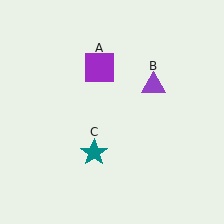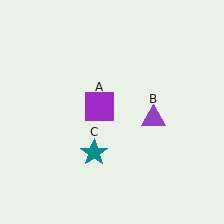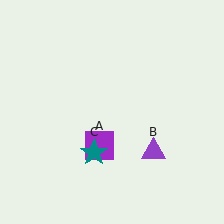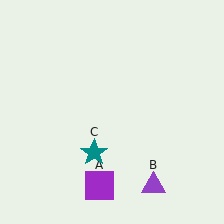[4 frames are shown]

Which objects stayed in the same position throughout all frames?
Teal star (object C) remained stationary.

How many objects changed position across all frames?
2 objects changed position: purple square (object A), purple triangle (object B).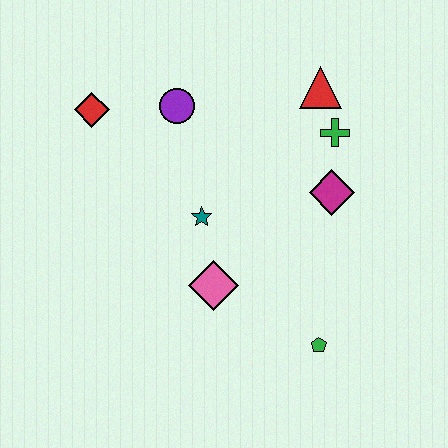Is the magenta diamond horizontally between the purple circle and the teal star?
No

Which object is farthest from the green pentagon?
The red diamond is farthest from the green pentagon.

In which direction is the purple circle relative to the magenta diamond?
The purple circle is to the left of the magenta diamond.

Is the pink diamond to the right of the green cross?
No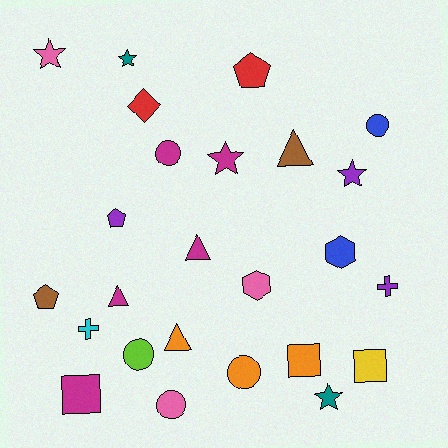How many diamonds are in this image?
There is 1 diamond.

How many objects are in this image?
There are 25 objects.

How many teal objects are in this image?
There are 2 teal objects.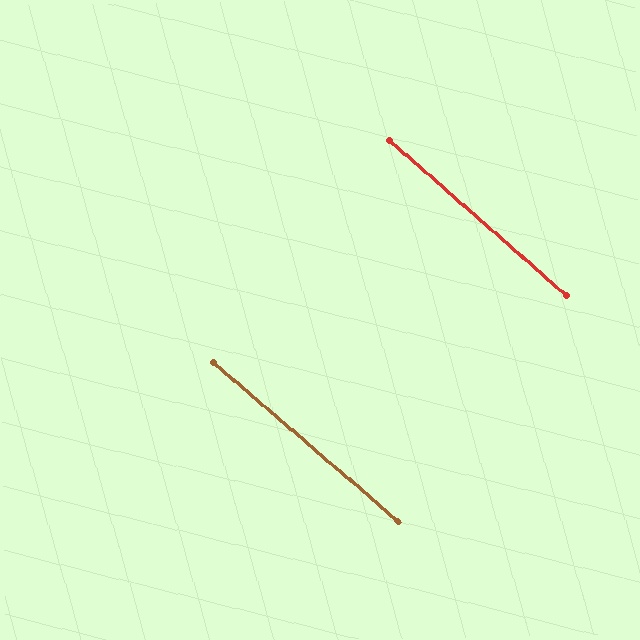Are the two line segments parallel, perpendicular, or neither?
Parallel — their directions differ by only 0.6°.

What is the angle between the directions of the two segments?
Approximately 1 degree.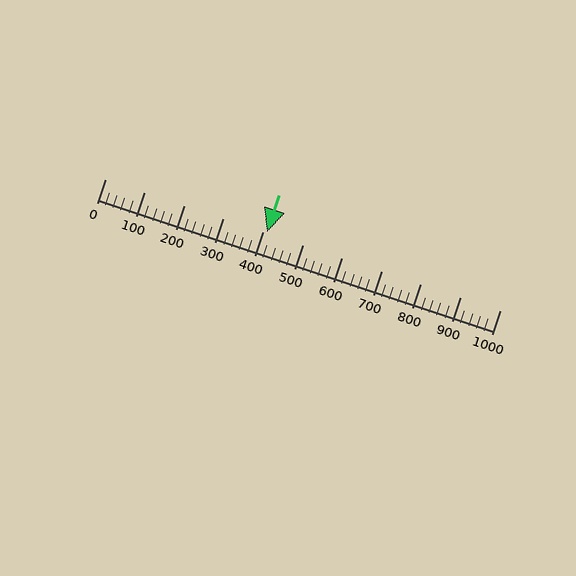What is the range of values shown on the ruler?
The ruler shows values from 0 to 1000.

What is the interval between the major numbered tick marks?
The major tick marks are spaced 100 units apart.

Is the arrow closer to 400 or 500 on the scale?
The arrow is closer to 400.